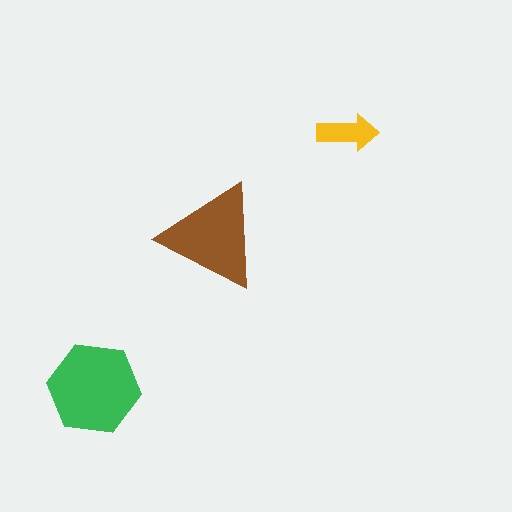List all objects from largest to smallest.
The green hexagon, the brown triangle, the yellow arrow.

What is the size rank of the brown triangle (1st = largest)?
2nd.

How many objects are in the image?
There are 3 objects in the image.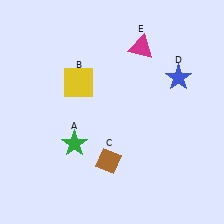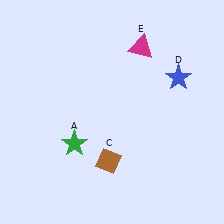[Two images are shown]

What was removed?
The yellow square (B) was removed in Image 2.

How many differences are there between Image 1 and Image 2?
There is 1 difference between the two images.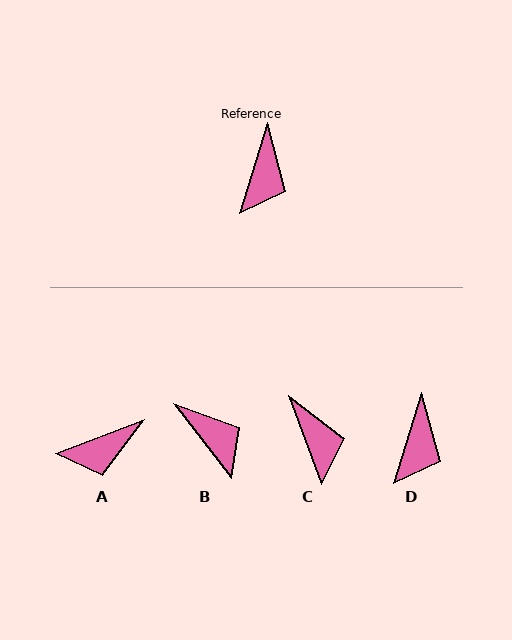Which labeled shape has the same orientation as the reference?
D.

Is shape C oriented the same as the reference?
No, it is off by about 37 degrees.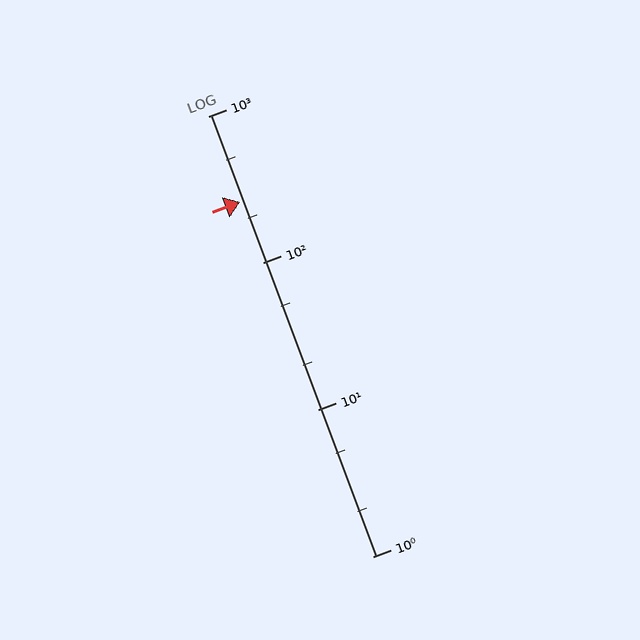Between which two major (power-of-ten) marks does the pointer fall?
The pointer is between 100 and 1000.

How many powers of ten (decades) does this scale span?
The scale spans 3 decades, from 1 to 1000.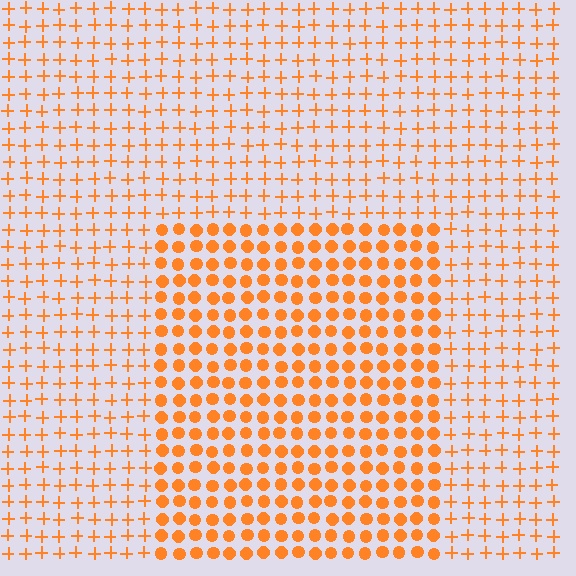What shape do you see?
I see a rectangle.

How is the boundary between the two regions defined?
The boundary is defined by a change in element shape: circles inside vs. plus signs outside. All elements share the same color and spacing.